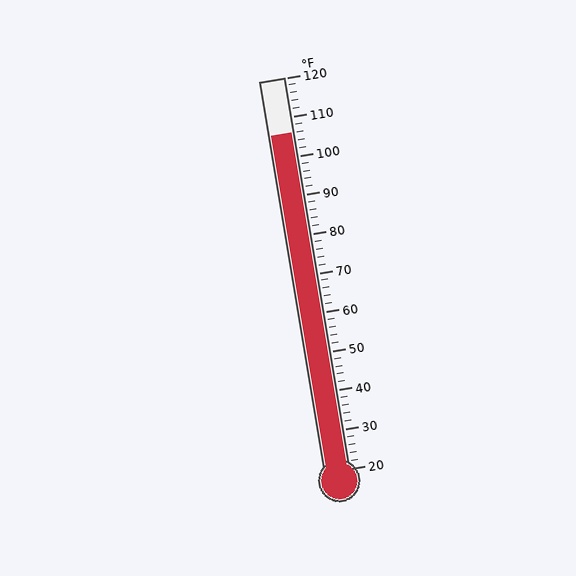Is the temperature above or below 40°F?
The temperature is above 40°F.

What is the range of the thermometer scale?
The thermometer scale ranges from 20°F to 120°F.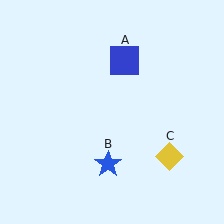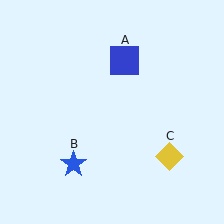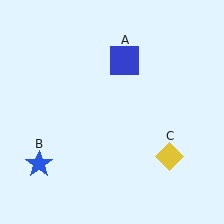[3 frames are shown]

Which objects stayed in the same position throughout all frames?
Blue square (object A) and yellow diamond (object C) remained stationary.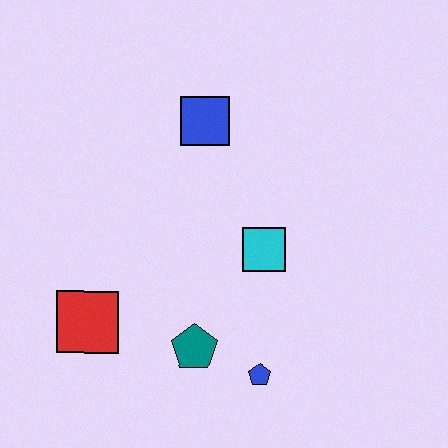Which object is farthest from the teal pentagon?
The blue square is farthest from the teal pentagon.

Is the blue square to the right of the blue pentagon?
No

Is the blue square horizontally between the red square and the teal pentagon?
No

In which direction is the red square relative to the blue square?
The red square is below the blue square.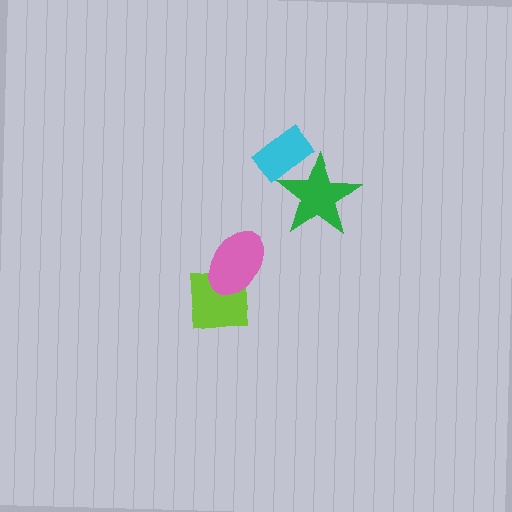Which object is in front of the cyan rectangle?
The green star is in front of the cyan rectangle.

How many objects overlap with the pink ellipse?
1 object overlaps with the pink ellipse.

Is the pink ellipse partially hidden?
No, no other shape covers it.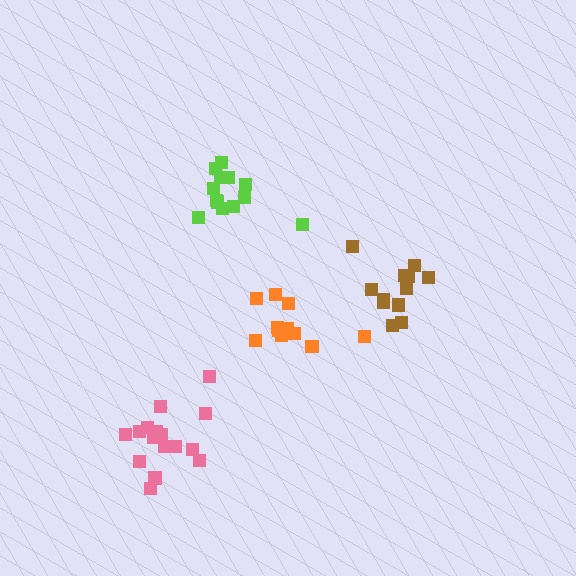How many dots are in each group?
Group 1: 16 dots, Group 2: 12 dots, Group 3: 13 dots, Group 4: 11 dots (52 total).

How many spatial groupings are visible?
There are 4 spatial groupings.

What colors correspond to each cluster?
The clusters are colored: pink, brown, lime, orange.